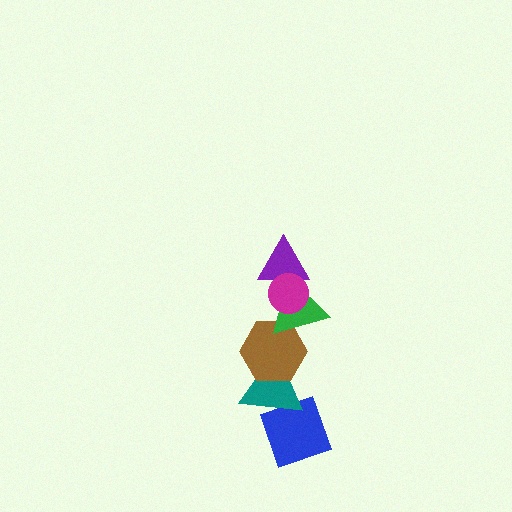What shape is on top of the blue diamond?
The teal triangle is on top of the blue diamond.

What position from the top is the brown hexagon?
The brown hexagon is 4th from the top.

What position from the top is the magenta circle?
The magenta circle is 1st from the top.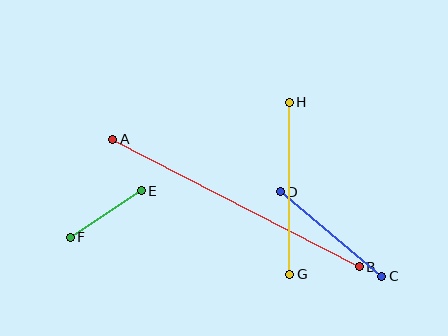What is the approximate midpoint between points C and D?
The midpoint is at approximately (331, 234) pixels.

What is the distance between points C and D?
The distance is approximately 132 pixels.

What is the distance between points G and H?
The distance is approximately 172 pixels.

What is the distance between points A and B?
The distance is approximately 278 pixels.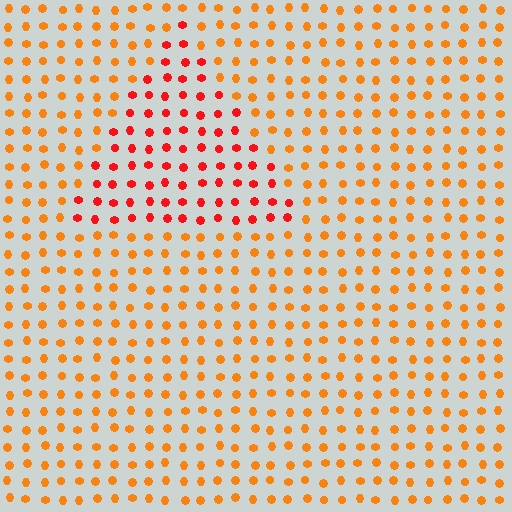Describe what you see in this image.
The image is filled with small orange elements in a uniform arrangement. A triangle-shaped region is visible where the elements are tinted to a slightly different hue, forming a subtle color boundary.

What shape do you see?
I see a triangle.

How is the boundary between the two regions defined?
The boundary is defined purely by a slight shift in hue (about 32 degrees). Spacing, size, and orientation are identical on both sides.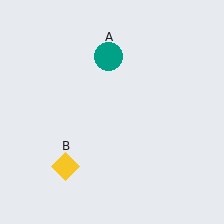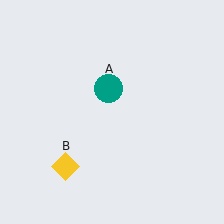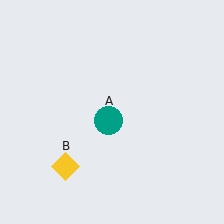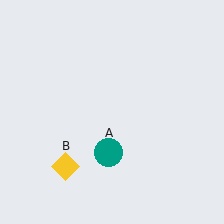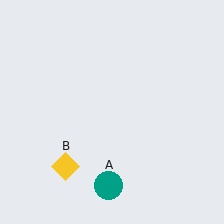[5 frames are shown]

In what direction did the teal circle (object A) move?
The teal circle (object A) moved down.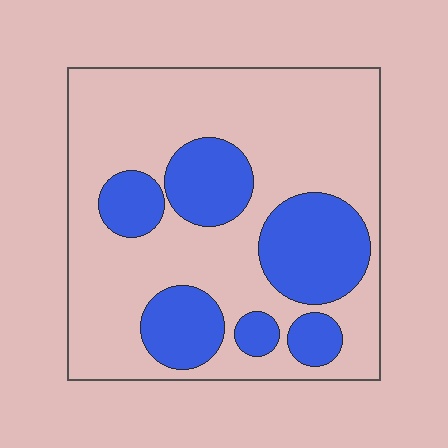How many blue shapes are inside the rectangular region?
6.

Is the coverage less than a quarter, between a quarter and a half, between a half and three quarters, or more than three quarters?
Between a quarter and a half.